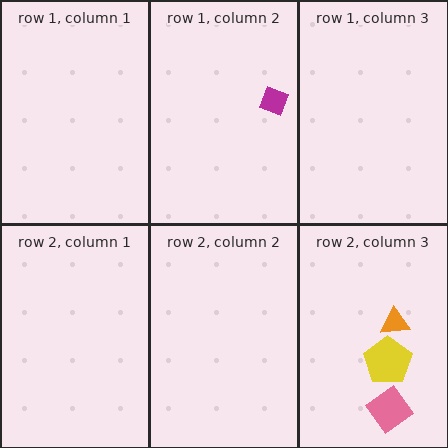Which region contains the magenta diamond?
The row 1, column 2 region.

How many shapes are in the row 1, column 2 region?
1.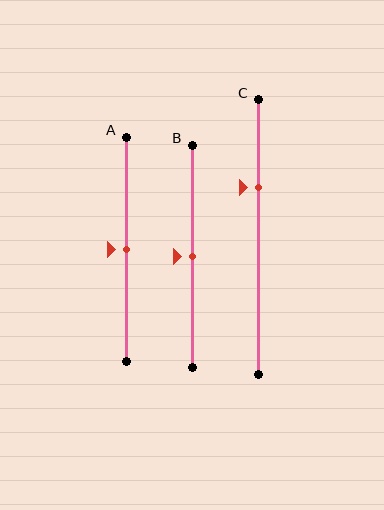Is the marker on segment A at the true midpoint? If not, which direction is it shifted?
Yes, the marker on segment A is at the true midpoint.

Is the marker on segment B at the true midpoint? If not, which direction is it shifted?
Yes, the marker on segment B is at the true midpoint.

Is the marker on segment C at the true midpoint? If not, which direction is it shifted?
No, the marker on segment C is shifted upward by about 18% of the segment length.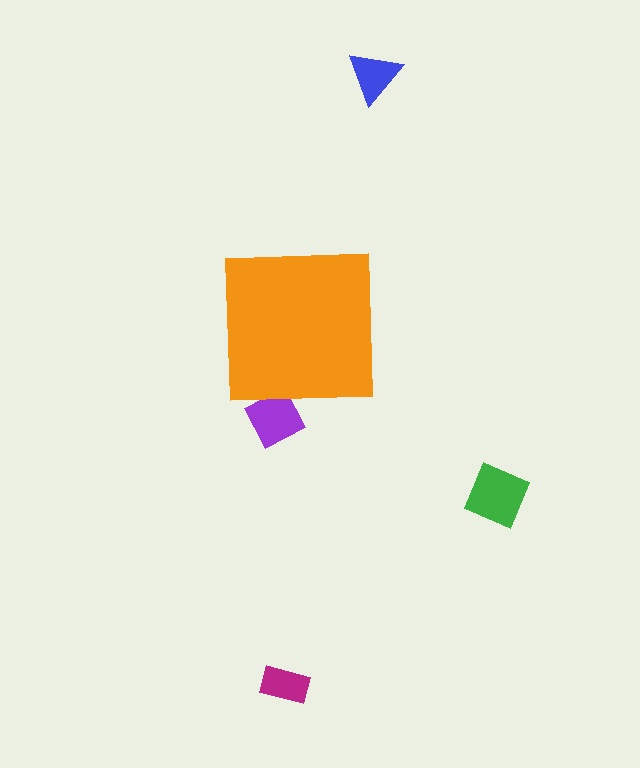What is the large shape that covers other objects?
An orange square.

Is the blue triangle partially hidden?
No, the blue triangle is fully visible.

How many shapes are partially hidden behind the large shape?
1 shape is partially hidden.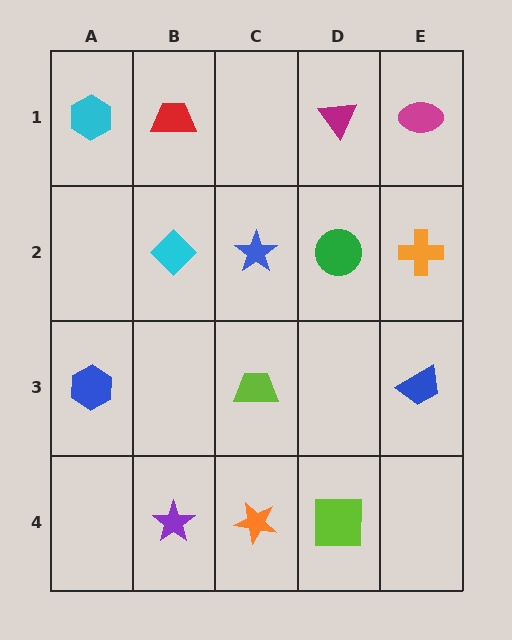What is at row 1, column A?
A cyan hexagon.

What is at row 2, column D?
A green circle.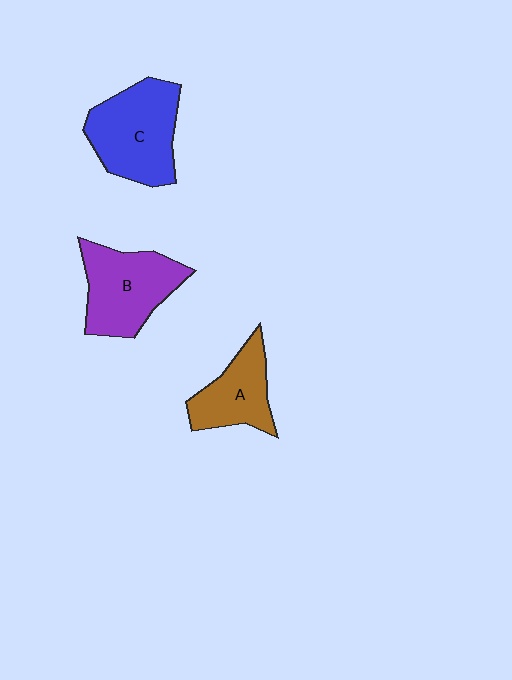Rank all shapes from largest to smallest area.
From largest to smallest: C (blue), B (purple), A (brown).